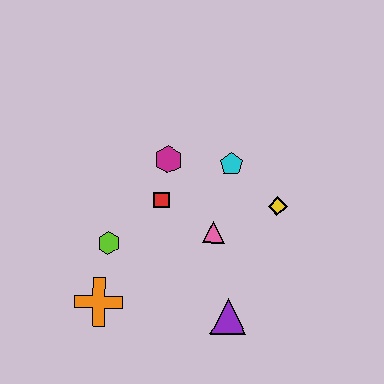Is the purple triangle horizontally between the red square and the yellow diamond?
Yes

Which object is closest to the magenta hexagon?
The red square is closest to the magenta hexagon.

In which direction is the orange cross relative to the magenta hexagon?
The orange cross is below the magenta hexagon.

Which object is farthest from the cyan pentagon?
The orange cross is farthest from the cyan pentagon.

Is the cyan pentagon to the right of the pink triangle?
Yes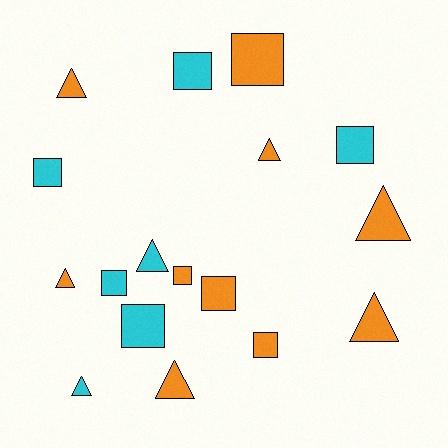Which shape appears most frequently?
Square, with 9 objects.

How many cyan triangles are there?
There are 2 cyan triangles.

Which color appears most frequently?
Orange, with 10 objects.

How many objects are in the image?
There are 17 objects.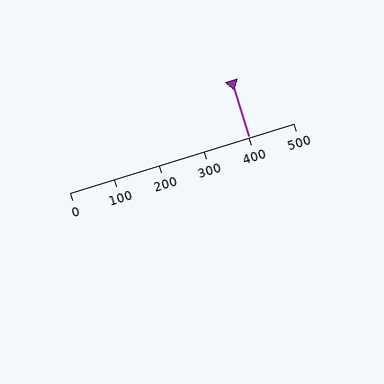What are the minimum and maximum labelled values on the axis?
The axis runs from 0 to 500.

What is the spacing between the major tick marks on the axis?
The major ticks are spaced 100 apart.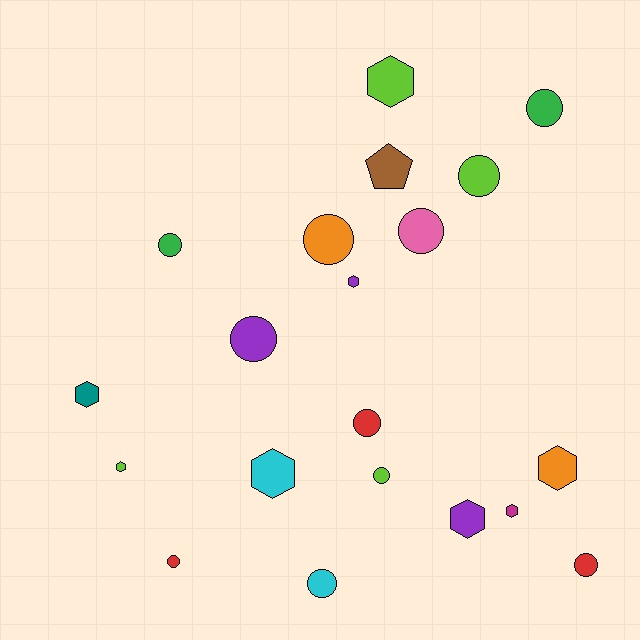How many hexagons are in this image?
There are 8 hexagons.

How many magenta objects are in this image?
There is 1 magenta object.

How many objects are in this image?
There are 20 objects.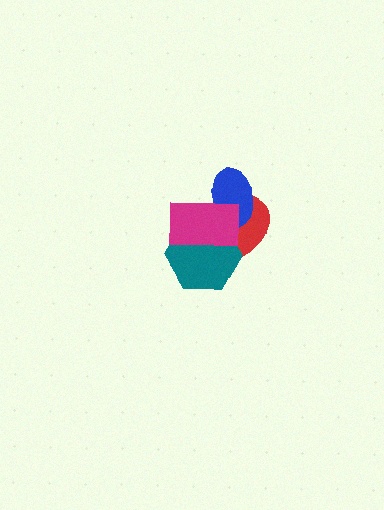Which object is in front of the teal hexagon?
The magenta rectangle is in front of the teal hexagon.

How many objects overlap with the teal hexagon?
2 objects overlap with the teal hexagon.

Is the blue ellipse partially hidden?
Yes, it is partially covered by another shape.